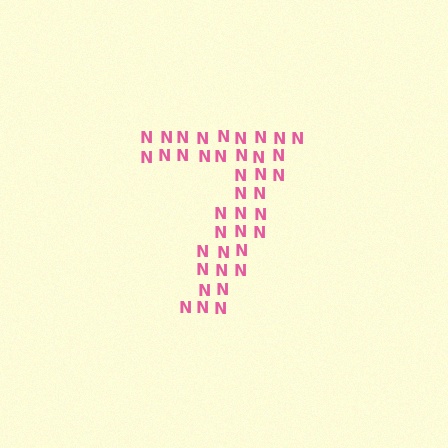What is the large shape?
The large shape is the digit 7.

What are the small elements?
The small elements are letter N's.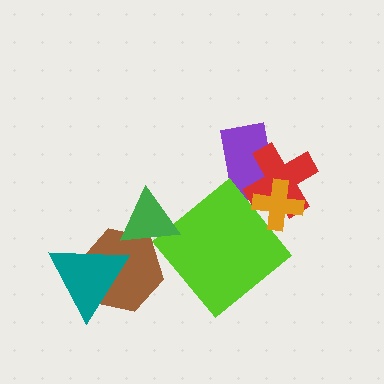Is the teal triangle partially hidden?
No, no other shape covers it.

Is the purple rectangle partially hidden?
Yes, it is partially covered by another shape.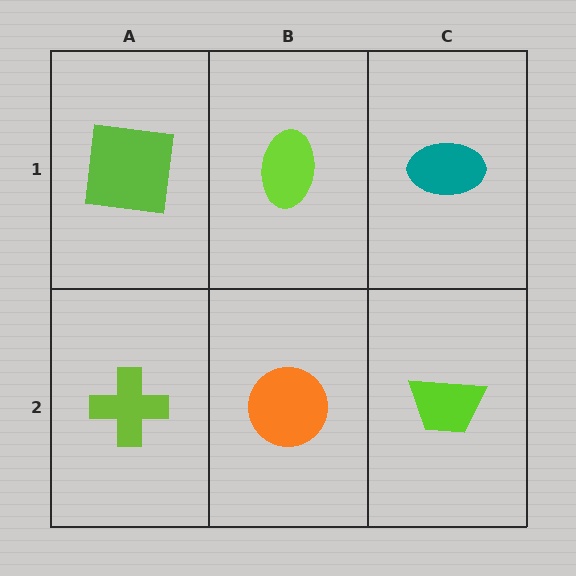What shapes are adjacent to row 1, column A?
A lime cross (row 2, column A), a lime ellipse (row 1, column B).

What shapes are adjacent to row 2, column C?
A teal ellipse (row 1, column C), an orange circle (row 2, column B).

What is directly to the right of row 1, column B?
A teal ellipse.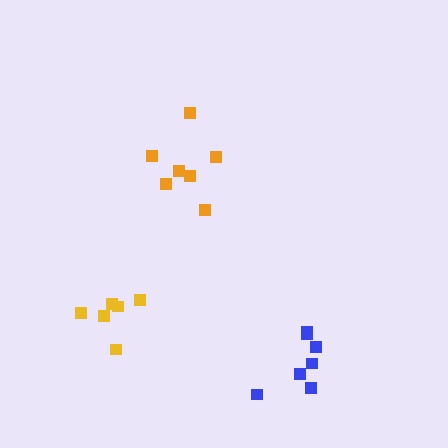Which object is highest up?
The orange cluster is topmost.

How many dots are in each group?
Group 1: 7 dots, Group 2: 6 dots, Group 3: 7 dots (20 total).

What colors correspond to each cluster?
The clusters are colored: blue, yellow, orange.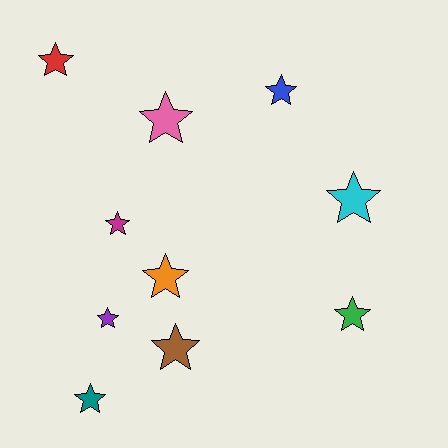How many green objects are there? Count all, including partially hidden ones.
There is 1 green object.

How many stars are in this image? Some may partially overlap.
There are 10 stars.